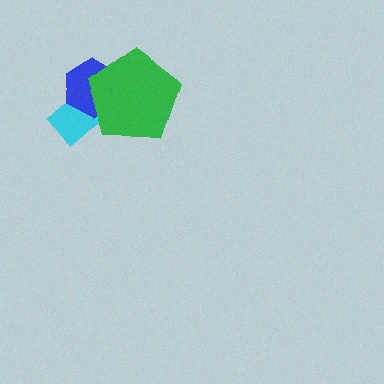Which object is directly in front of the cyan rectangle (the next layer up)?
The blue hexagon is directly in front of the cyan rectangle.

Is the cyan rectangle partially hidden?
Yes, it is partially covered by another shape.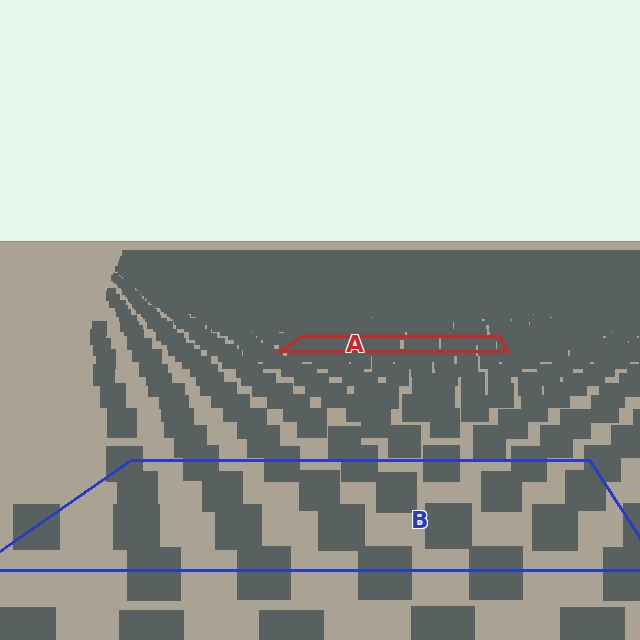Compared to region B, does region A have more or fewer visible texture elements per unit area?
Region A has more texture elements per unit area — they are packed more densely because it is farther away.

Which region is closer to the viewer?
Region B is closer. The texture elements there are larger and more spread out.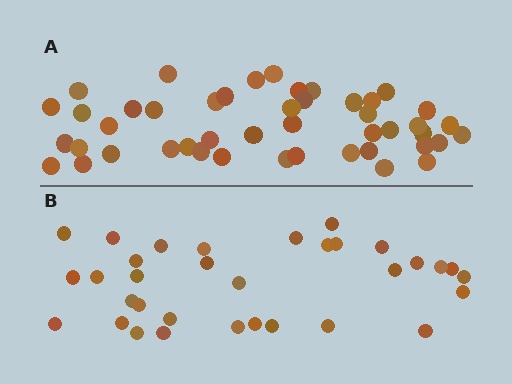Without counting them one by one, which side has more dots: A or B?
Region A (the top region) has more dots.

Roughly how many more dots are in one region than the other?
Region A has approximately 15 more dots than region B.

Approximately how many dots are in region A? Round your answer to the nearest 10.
About 50 dots. (The exact count is 46, which rounds to 50.)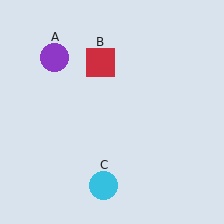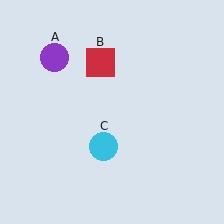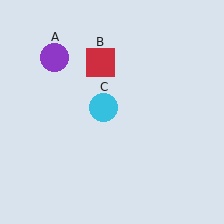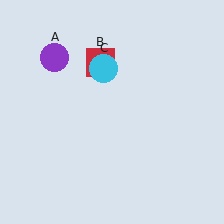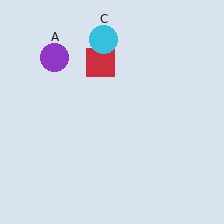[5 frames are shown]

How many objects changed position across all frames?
1 object changed position: cyan circle (object C).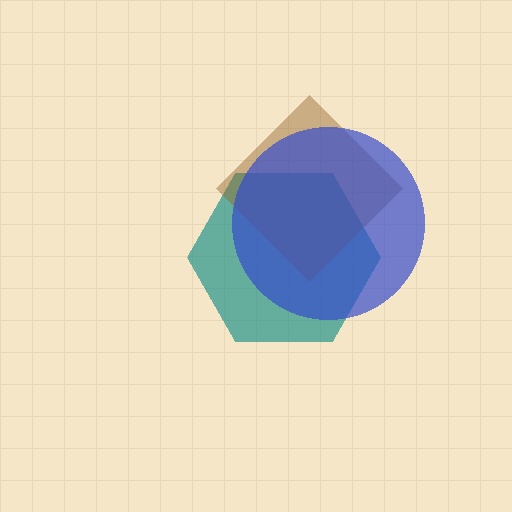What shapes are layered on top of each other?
The layered shapes are: a teal hexagon, a brown diamond, a blue circle.